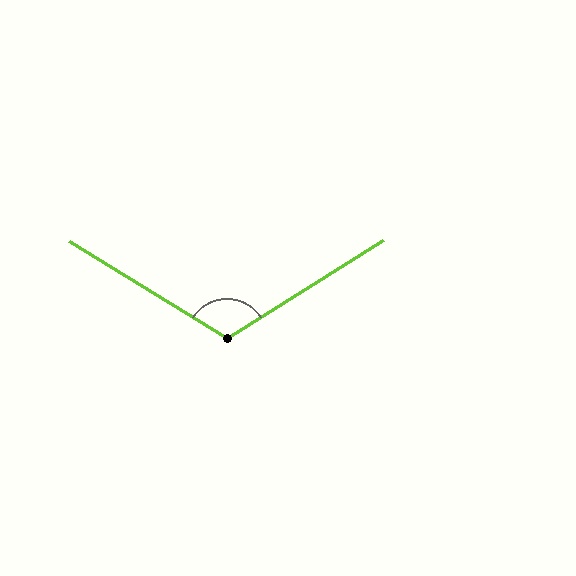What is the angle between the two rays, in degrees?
Approximately 117 degrees.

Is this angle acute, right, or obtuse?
It is obtuse.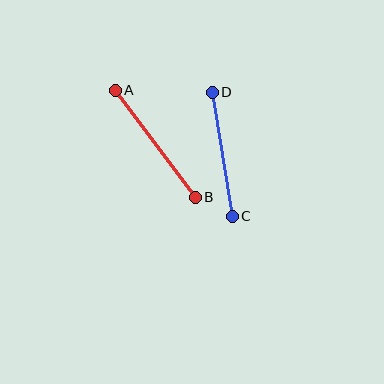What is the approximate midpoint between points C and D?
The midpoint is at approximately (222, 154) pixels.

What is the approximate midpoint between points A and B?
The midpoint is at approximately (155, 144) pixels.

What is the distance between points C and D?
The distance is approximately 126 pixels.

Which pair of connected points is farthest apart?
Points A and B are farthest apart.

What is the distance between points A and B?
The distance is approximately 134 pixels.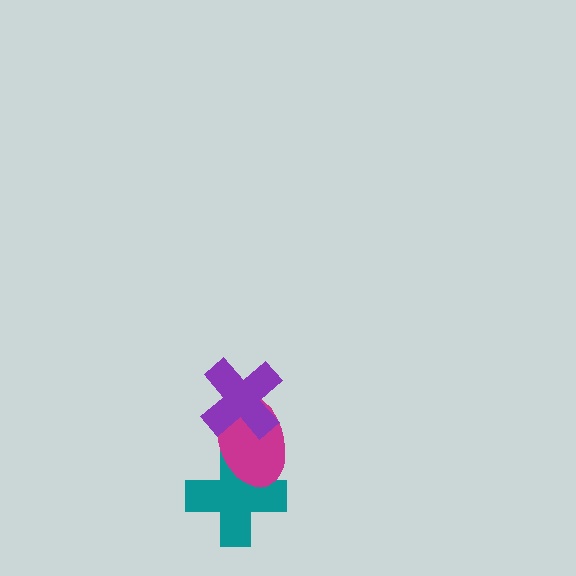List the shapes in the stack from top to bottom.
From top to bottom: the purple cross, the magenta ellipse, the teal cross.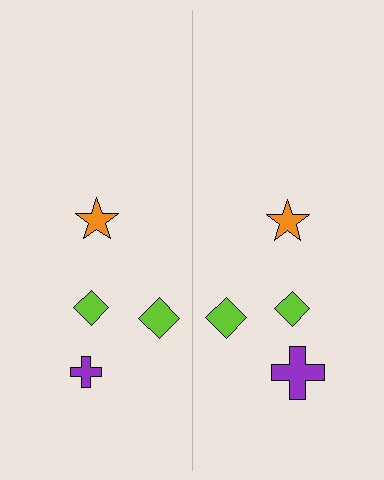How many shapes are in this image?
There are 8 shapes in this image.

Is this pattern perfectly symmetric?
No, the pattern is not perfectly symmetric. The purple cross on the right side has a different size than its mirror counterpart.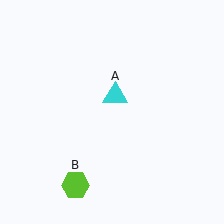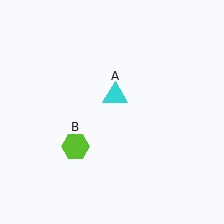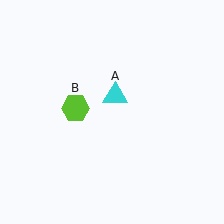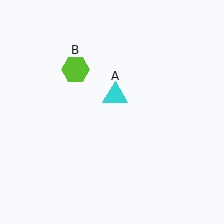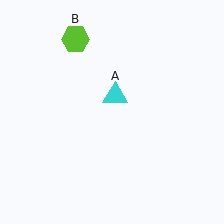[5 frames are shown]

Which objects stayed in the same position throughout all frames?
Cyan triangle (object A) remained stationary.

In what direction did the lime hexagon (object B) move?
The lime hexagon (object B) moved up.